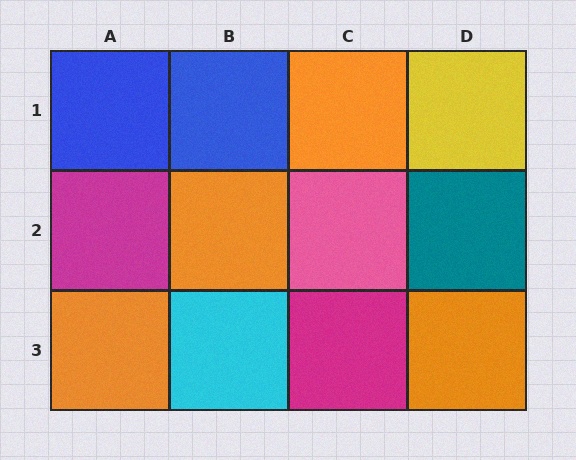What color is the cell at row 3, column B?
Cyan.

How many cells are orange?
4 cells are orange.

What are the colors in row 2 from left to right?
Magenta, orange, pink, teal.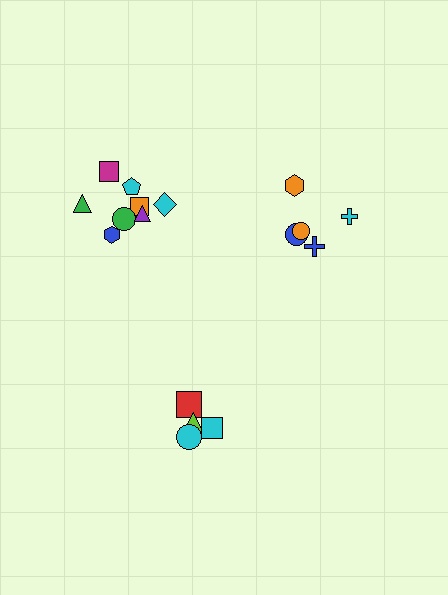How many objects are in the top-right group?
There are 5 objects.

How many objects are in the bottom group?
There are 4 objects.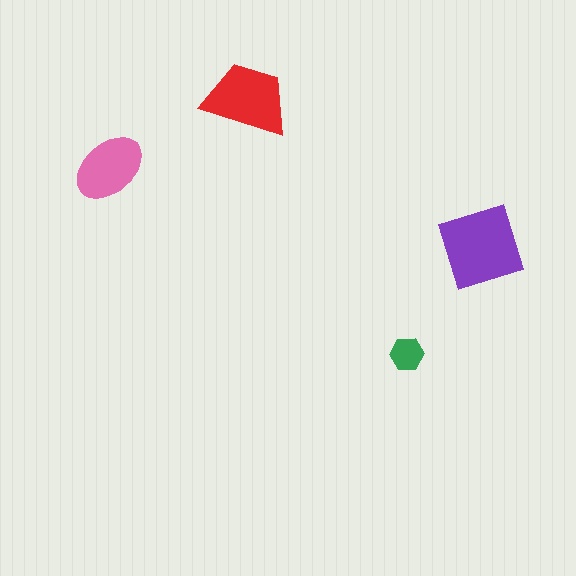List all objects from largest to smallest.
The purple square, the red trapezoid, the pink ellipse, the green hexagon.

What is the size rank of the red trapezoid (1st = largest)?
2nd.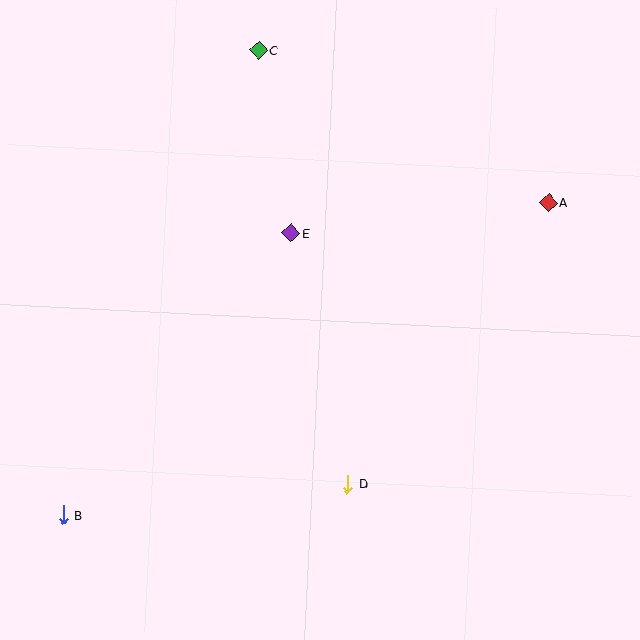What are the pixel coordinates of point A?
Point A is at (548, 202).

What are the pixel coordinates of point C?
Point C is at (258, 50).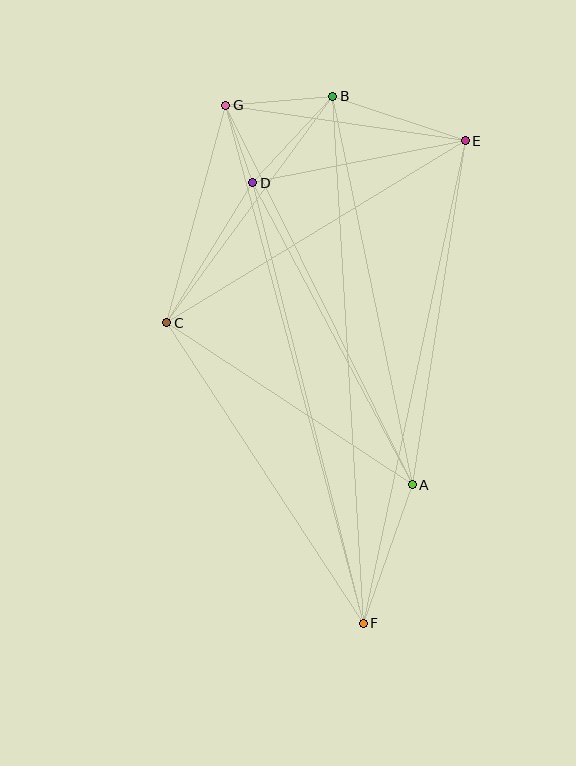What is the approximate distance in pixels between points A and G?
The distance between A and G is approximately 423 pixels.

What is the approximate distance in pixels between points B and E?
The distance between B and E is approximately 140 pixels.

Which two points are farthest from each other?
Points F and G are farthest from each other.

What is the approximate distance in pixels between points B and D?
The distance between B and D is approximately 118 pixels.